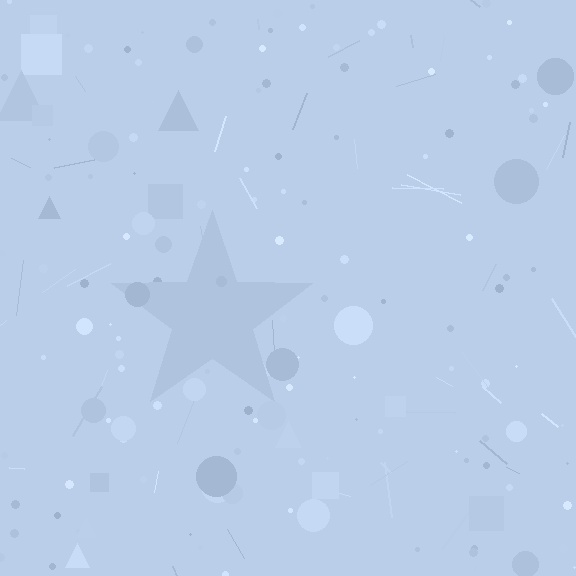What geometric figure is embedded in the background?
A star is embedded in the background.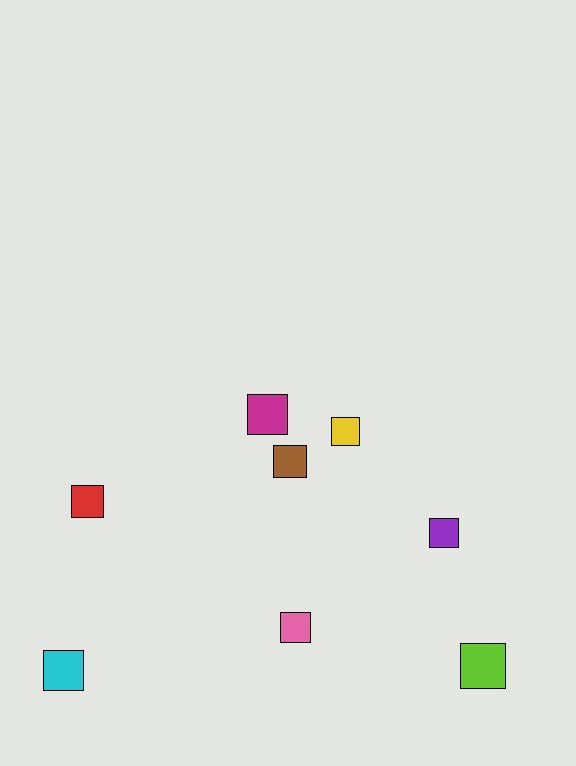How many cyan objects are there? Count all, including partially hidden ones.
There is 1 cyan object.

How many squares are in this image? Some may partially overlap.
There are 8 squares.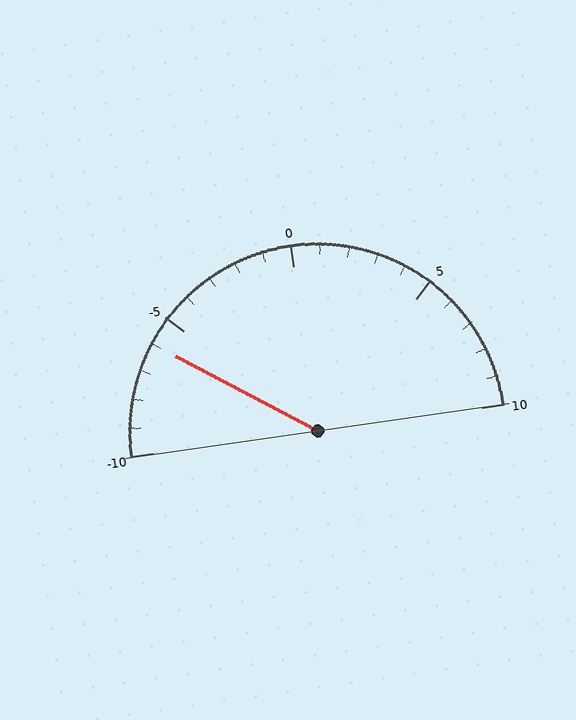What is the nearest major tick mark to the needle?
The nearest major tick mark is -5.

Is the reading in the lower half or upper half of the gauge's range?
The reading is in the lower half of the range (-10 to 10).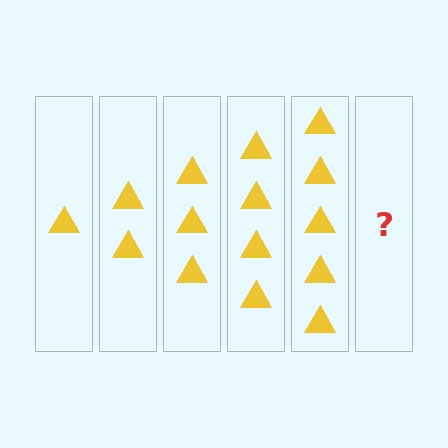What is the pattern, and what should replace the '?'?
The pattern is that each step adds one more triangle. The '?' should be 6 triangles.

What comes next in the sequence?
The next element should be 6 triangles.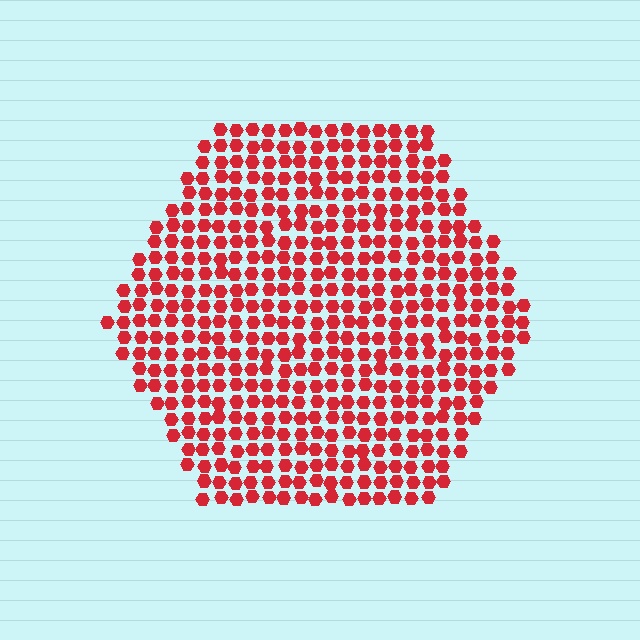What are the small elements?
The small elements are hexagons.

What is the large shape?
The large shape is a hexagon.